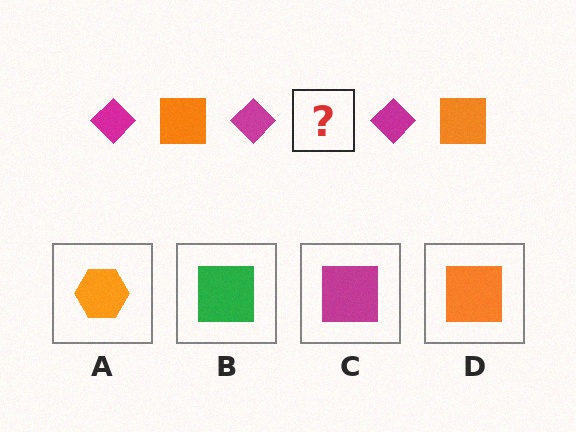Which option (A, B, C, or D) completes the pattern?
D.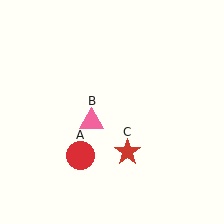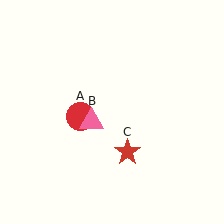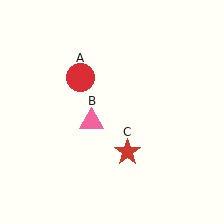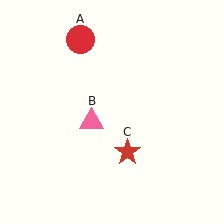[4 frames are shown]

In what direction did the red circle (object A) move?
The red circle (object A) moved up.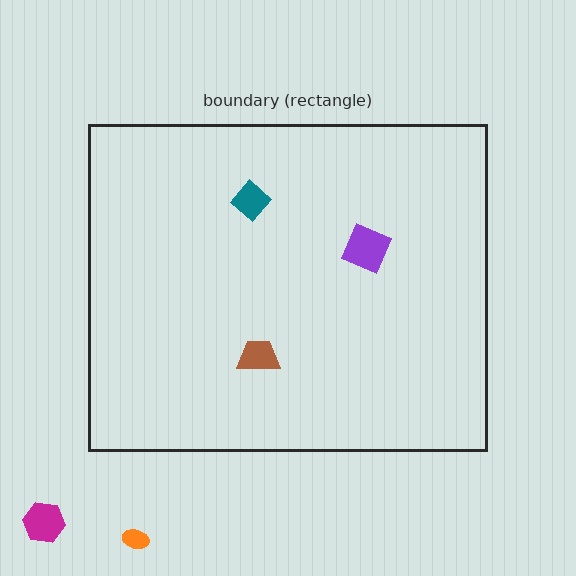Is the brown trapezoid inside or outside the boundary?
Inside.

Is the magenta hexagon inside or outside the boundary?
Outside.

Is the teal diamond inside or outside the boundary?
Inside.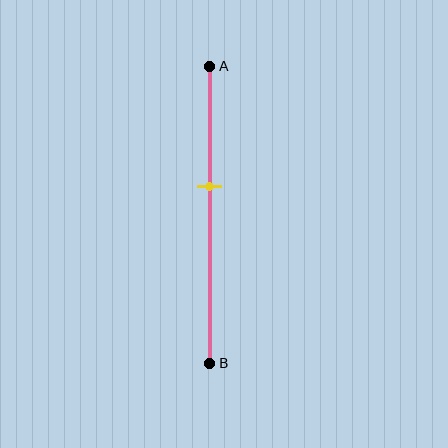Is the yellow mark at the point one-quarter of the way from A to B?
No, the mark is at about 40% from A, not at the 25% one-quarter point.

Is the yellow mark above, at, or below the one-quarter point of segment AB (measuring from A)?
The yellow mark is below the one-quarter point of segment AB.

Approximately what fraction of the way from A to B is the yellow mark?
The yellow mark is approximately 40% of the way from A to B.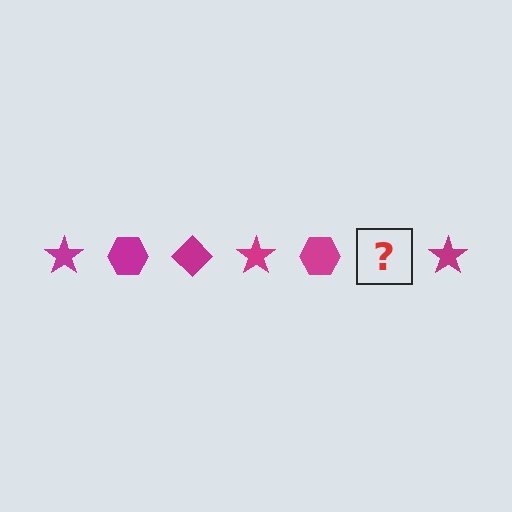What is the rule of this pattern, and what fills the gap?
The rule is that the pattern cycles through star, hexagon, diamond shapes in magenta. The gap should be filled with a magenta diamond.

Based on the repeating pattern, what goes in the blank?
The blank should be a magenta diamond.